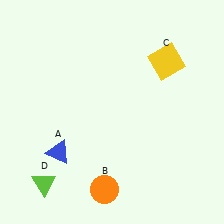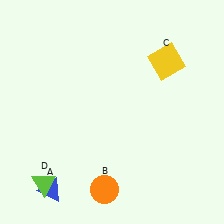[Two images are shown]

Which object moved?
The blue triangle (A) moved down.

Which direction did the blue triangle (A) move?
The blue triangle (A) moved down.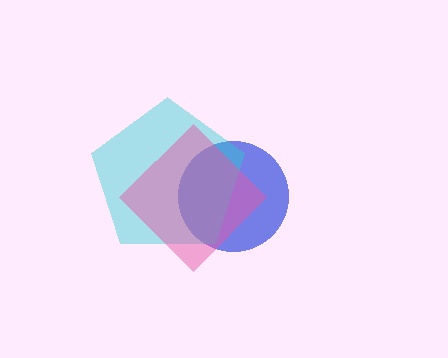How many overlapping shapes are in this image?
There are 3 overlapping shapes in the image.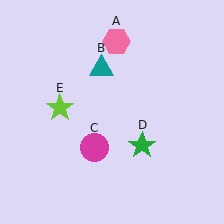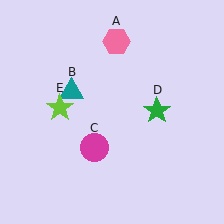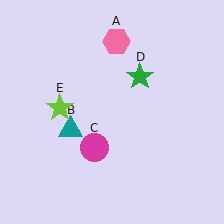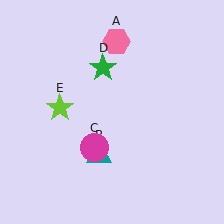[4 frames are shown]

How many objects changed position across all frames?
2 objects changed position: teal triangle (object B), green star (object D).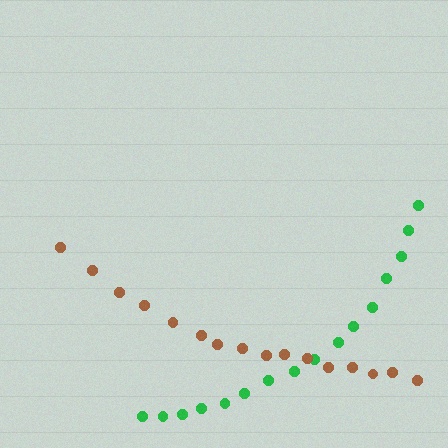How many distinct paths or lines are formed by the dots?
There are 2 distinct paths.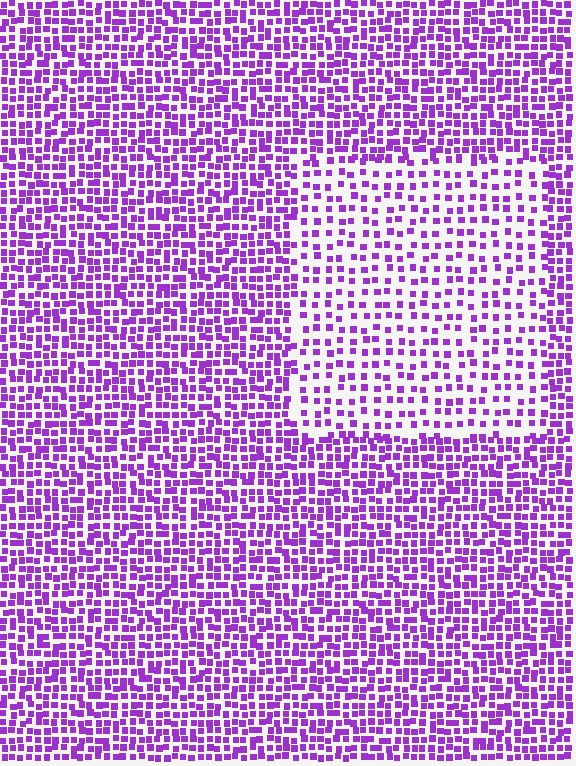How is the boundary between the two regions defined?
The boundary is defined by a change in element density (approximately 2.0x ratio). All elements are the same color, size, and shape.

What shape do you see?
I see a rectangle.